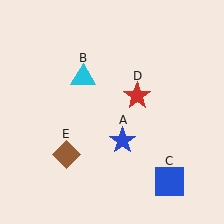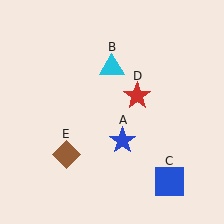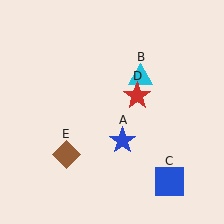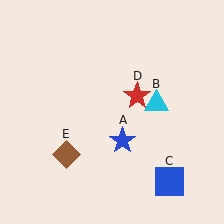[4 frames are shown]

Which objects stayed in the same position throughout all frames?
Blue star (object A) and blue square (object C) and red star (object D) and brown diamond (object E) remained stationary.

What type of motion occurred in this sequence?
The cyan triangle (object B) rotated clockwise around the center of the scene.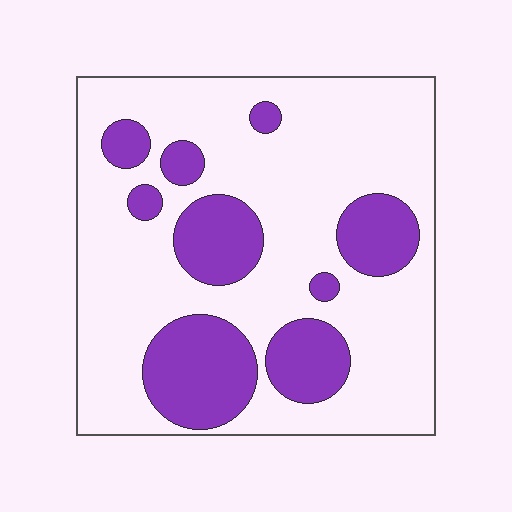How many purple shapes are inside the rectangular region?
9.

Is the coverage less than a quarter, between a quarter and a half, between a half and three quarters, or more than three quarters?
Between a quarter and a half.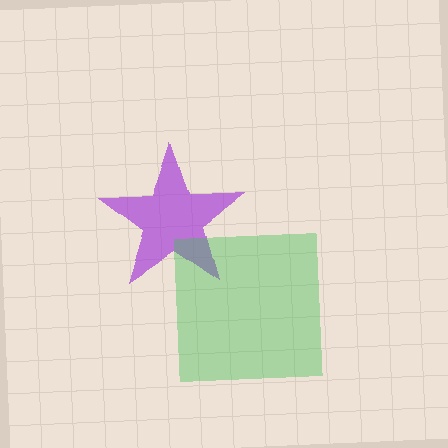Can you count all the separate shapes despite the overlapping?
Yes, there are 2 separate shapes.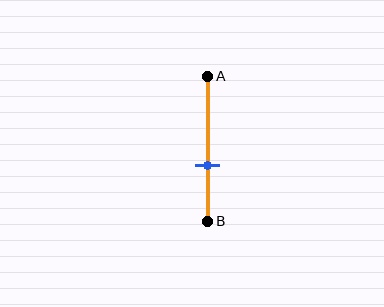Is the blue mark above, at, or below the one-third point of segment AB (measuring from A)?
The blue mark is below the one-third point of segment AB.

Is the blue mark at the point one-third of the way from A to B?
No, the mark is at about 60% from A, not at the 33% one-third point.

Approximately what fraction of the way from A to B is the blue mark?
The blue mark is approximately 60% of the way from A to B.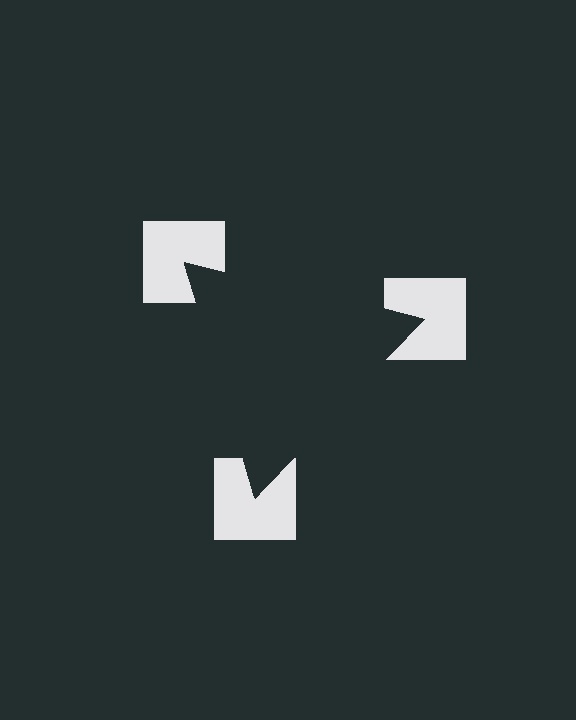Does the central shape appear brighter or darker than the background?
It typically appears slightly darker than the background, even though no actual brightness change is drawn.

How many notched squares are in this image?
There are 3 — one at each vertex of the illusory triangle.